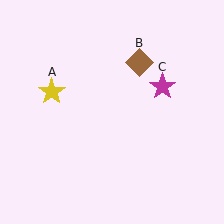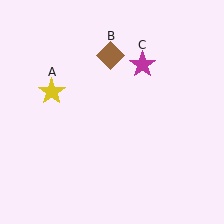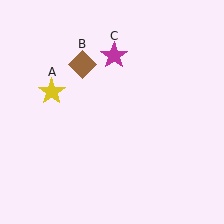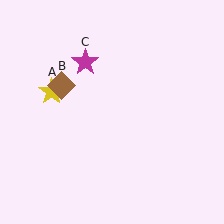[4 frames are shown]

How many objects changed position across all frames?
2 objects changed position: brown diamond (object B), magenta star (object C).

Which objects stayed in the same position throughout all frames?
Yellow star (object A) remained stationary.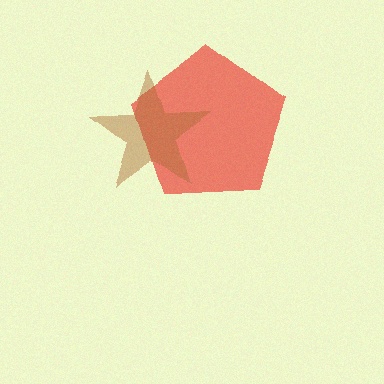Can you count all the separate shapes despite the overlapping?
Yes, there are 2 separate shapes.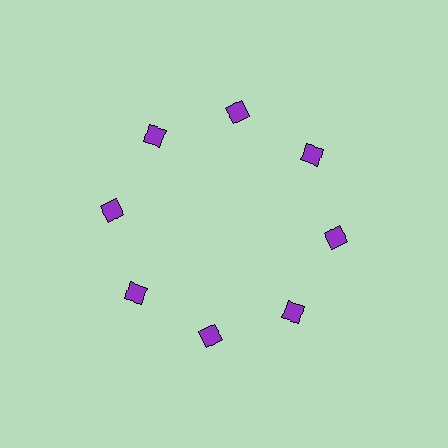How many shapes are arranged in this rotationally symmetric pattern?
There are 8 shapes, arranged in 8 groups of 1.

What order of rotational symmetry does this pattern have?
This pattern has 8-fold rotational symmetry.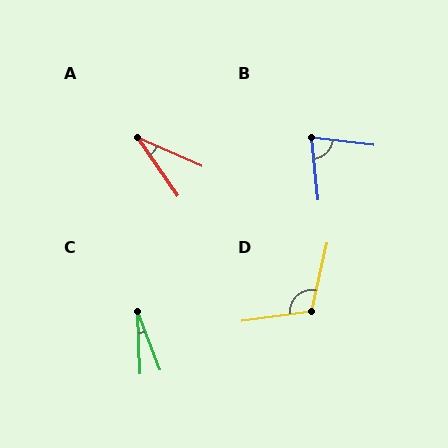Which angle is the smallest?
C, at approximately 19 degrees.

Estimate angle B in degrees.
Approximately 78 degrees.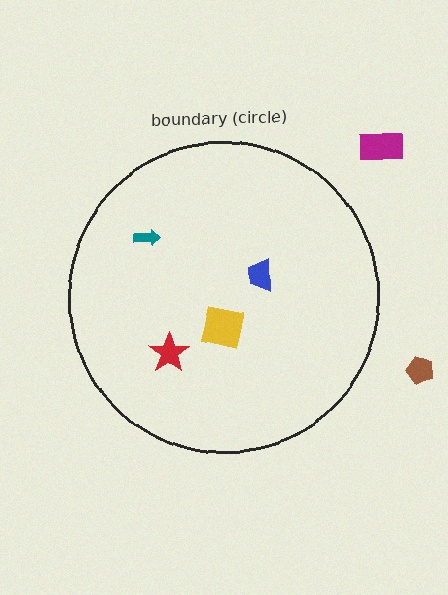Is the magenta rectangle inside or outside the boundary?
Outside.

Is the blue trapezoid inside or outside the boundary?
Inside.